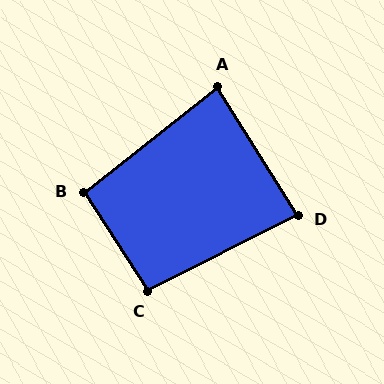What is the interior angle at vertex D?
Approximately 85 degrees (acute).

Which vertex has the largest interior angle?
C, at approximately 96 degrees.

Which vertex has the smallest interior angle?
A, at approximately 84 degrees.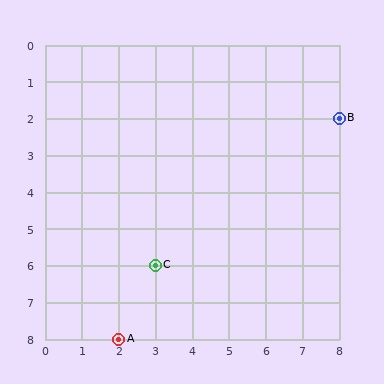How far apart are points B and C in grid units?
Points B and C are 5 columns and 4 rows apart (about 6.4 grid units diagonally).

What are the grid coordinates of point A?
Point A is at grid coordinates (2, 8).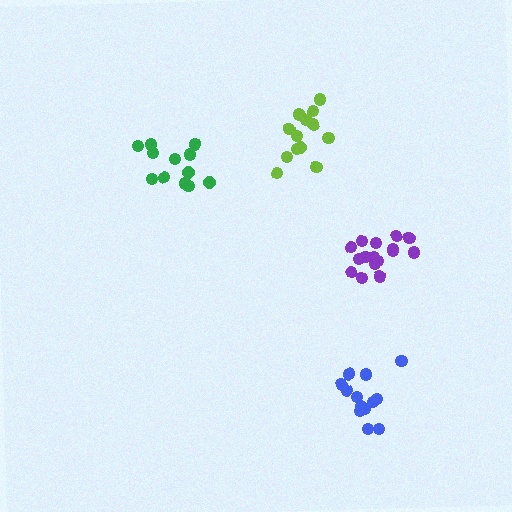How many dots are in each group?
Group 1: 13 dots, Group 2: 16 dots, Group 3: 12 dots, Group 4: 14 dots (55 total).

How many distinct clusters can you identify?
There are 4 distinct clusters.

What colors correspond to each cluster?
The clusters are colored: blue, purple, green, lime.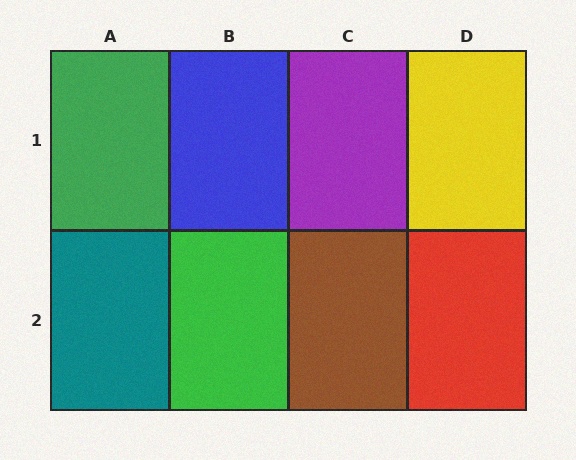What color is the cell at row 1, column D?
Yellow.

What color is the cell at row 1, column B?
Blue.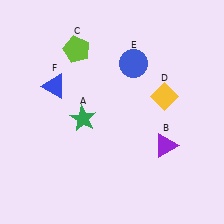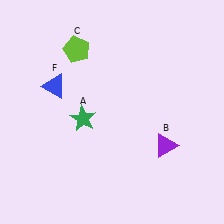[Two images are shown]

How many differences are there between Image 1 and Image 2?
There are 2 differences between the two images.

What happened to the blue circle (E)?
The blue circle (E) was removed in Image 2. It was in the top-right area of Image 1.